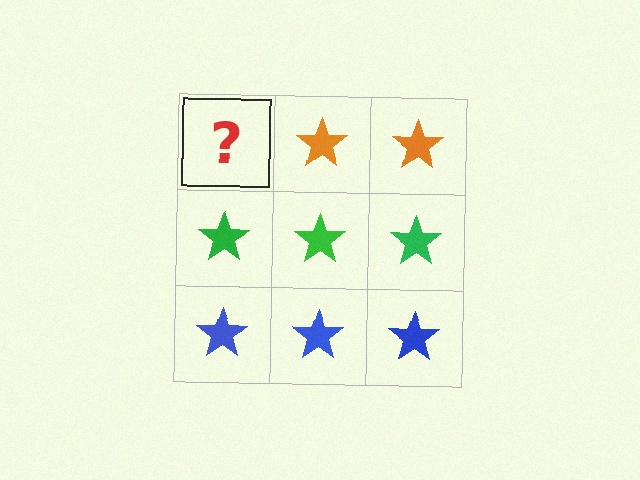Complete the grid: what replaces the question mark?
The question mark should be replaced with an orange star.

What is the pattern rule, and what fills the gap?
The rule is that each row has a consistent color. The gap should be filled with an orange star.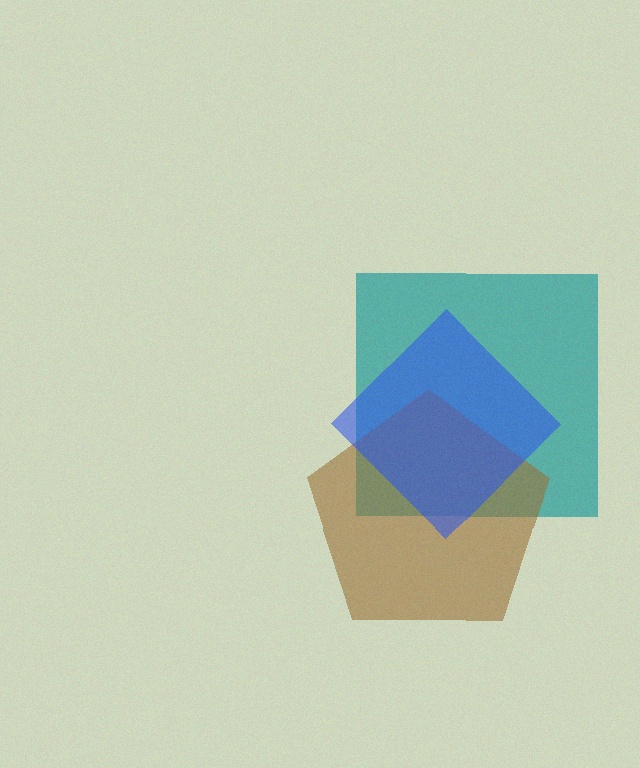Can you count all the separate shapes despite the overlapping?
Yes, there are 3 separate shapes.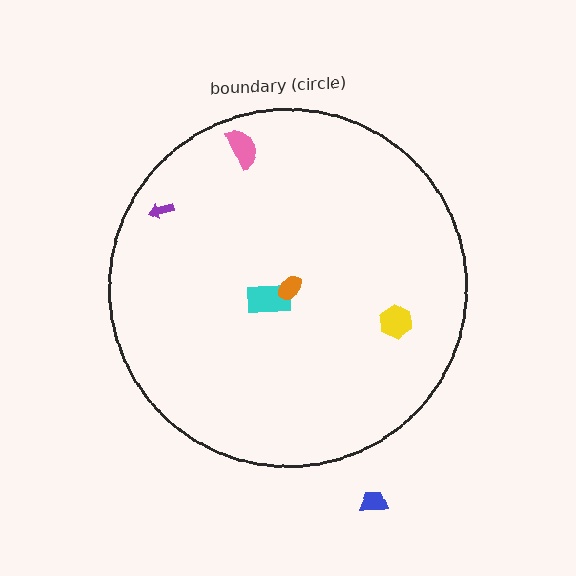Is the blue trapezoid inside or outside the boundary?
Outside.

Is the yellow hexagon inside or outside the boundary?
Inside.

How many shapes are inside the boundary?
5 inside, 1 outside.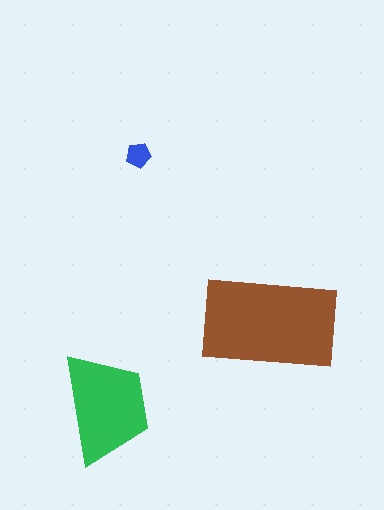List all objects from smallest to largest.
The blue pentagon, the green trapezoid, the brown rectangle.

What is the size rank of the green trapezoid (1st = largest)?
2nd.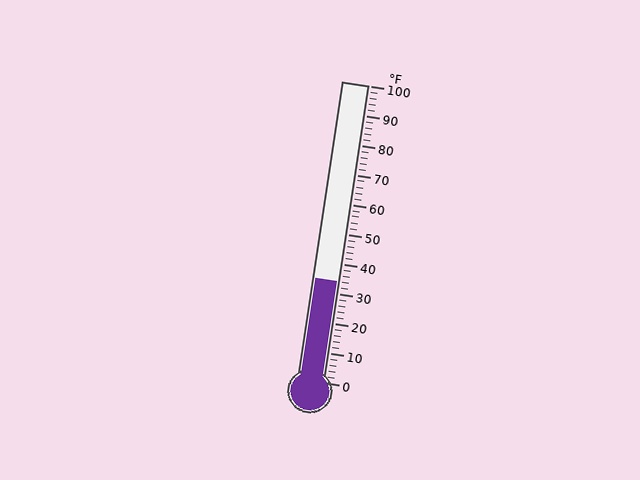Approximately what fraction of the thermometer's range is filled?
The thermometer is filled to approximately 35% of its range.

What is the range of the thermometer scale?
The thermometer scale ranges from 0°F to 100°F.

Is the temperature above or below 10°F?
The temperature is above 10°F.